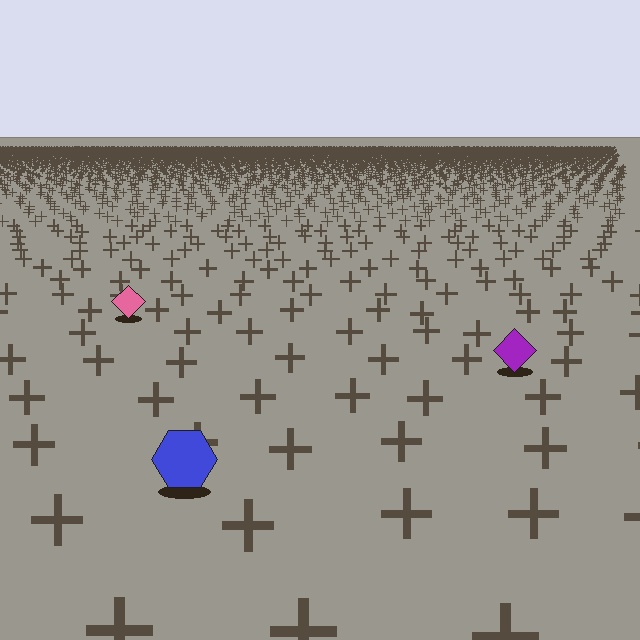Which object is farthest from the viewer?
The pink diamond is farthest from the viewer. It appears smaller and the ground texture around it is denser.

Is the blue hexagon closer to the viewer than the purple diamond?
Yes. The blue hexagon is closer — you can tell from the texture gradient: the ground texture is coarser near it.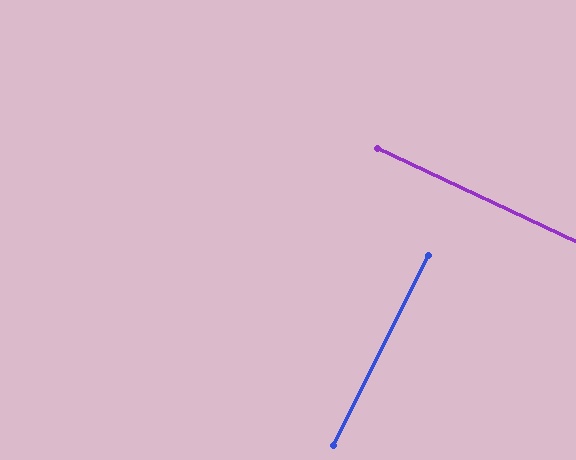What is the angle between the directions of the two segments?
Approximately 88 degrees.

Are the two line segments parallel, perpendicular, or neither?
Perpendicular — they meet at approximately 88°.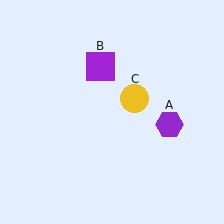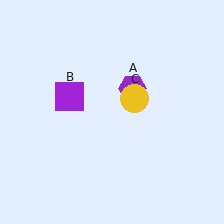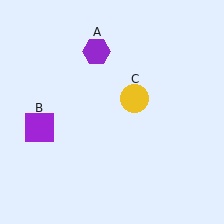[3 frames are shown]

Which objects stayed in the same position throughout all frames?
Yellow circle (object C) remained stationary.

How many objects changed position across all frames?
2 objects changed position: purple hexagon (object A), purple square (object B).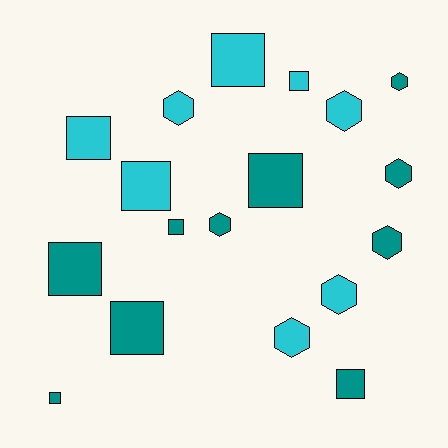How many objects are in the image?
There are 18 objects.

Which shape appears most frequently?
Square, with 10 objects.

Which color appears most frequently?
Teal, with 10 objects.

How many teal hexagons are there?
There are 4 teal hexagons.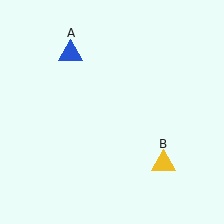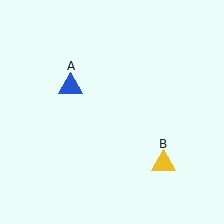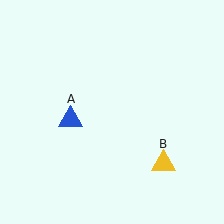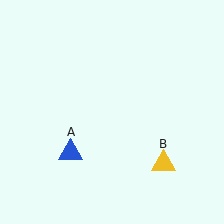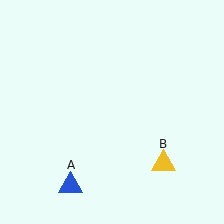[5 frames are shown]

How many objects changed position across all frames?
1 object changed position: blue triangle (object A).